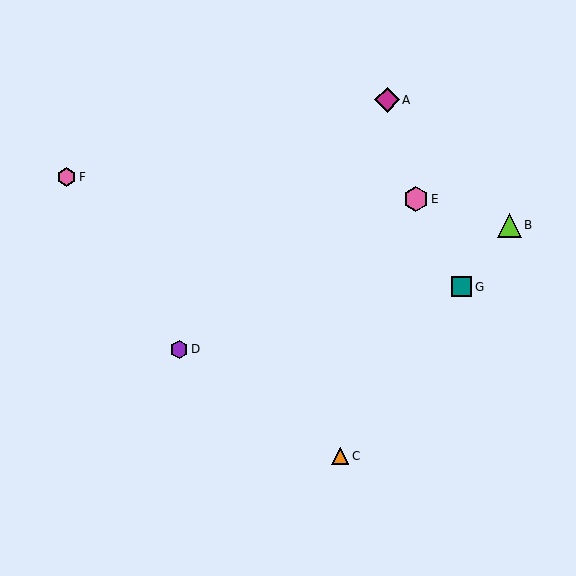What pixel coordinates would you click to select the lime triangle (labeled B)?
Click at (509, 225) to select the lime triangle B.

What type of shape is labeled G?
Shape G is a teal square.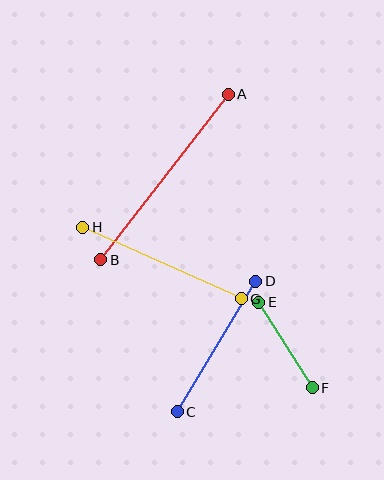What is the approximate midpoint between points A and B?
The midpoint is at approximately (165, 177) pixels.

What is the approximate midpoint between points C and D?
The midpoint is at approximately (217, 346) pixels.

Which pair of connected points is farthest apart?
Points A and B are farthest apart.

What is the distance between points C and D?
The distance is approximately 152 pixels.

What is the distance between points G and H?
The distance is approximately 174 pixels.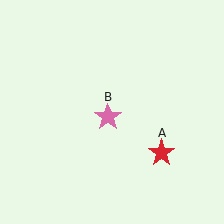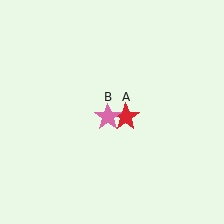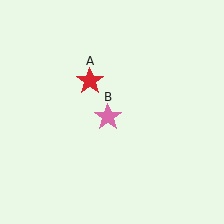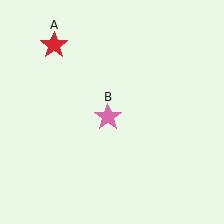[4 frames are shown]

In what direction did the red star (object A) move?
The red star (object A) moved up and to the left.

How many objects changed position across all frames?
1 object changed position: red star (object A).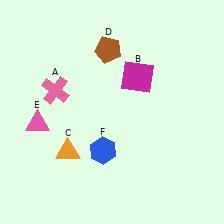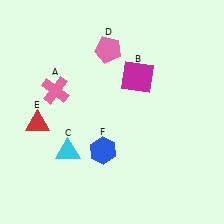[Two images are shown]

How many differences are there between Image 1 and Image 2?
There are 3 differences between the two images.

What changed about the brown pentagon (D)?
In Image 1, D is brown. In Image 2, it changed to pink.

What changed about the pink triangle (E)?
In Image 1, E is pink. In Image 2, it changed to red.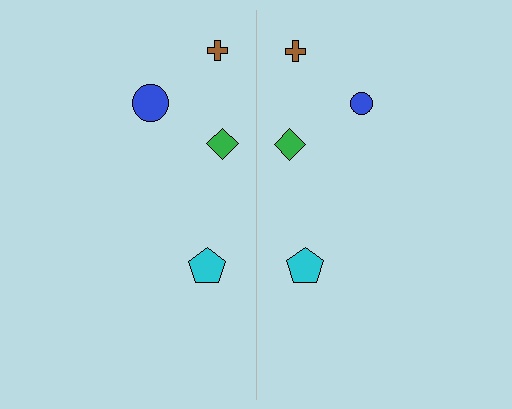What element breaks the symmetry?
The blue circle on the right side has a different size than its mirror counterpart.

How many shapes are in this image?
There are 8 shapes in this image.